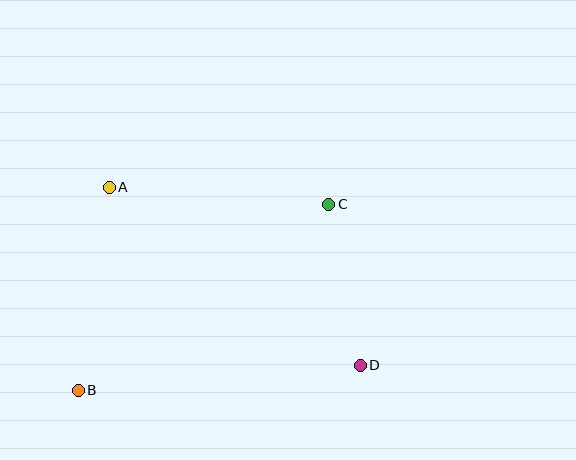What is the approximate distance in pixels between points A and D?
The distance between A and D is approximately 308 pixels.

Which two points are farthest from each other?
Points B and C are farthest from each other.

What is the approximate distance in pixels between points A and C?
The distance between A and C is approximately 220 pixels.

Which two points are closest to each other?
Points C and D are closest to each other.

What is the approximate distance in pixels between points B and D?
The distance between B and D is approximately 283 pixels.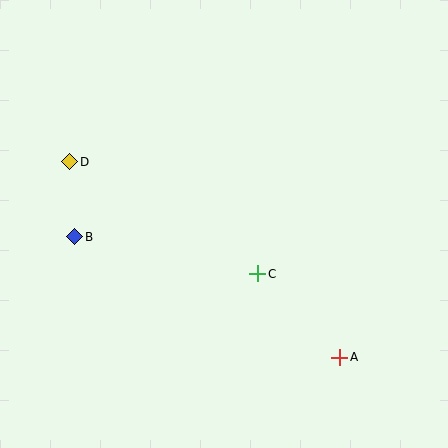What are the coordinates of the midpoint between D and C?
The midpoint between D and C is at (164, 218).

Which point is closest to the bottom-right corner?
Point A is closest to the bottom-right corner.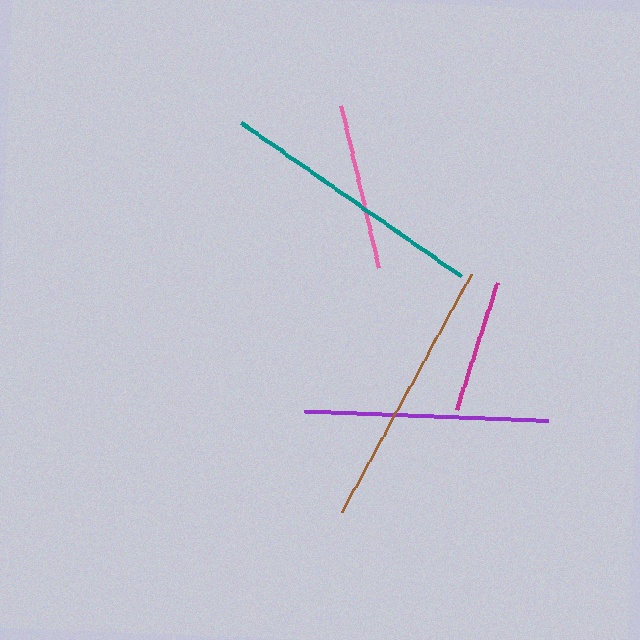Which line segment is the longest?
The brown line is the longest at approximately 271 pixels.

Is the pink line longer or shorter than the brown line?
The brown line is longer than the pink line.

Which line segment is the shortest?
The magenta line is the shortest at approximately 134 pixels.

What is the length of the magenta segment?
The magenta segment is approximately 134 pixels long.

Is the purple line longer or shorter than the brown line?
The brown line is longer than the purple line.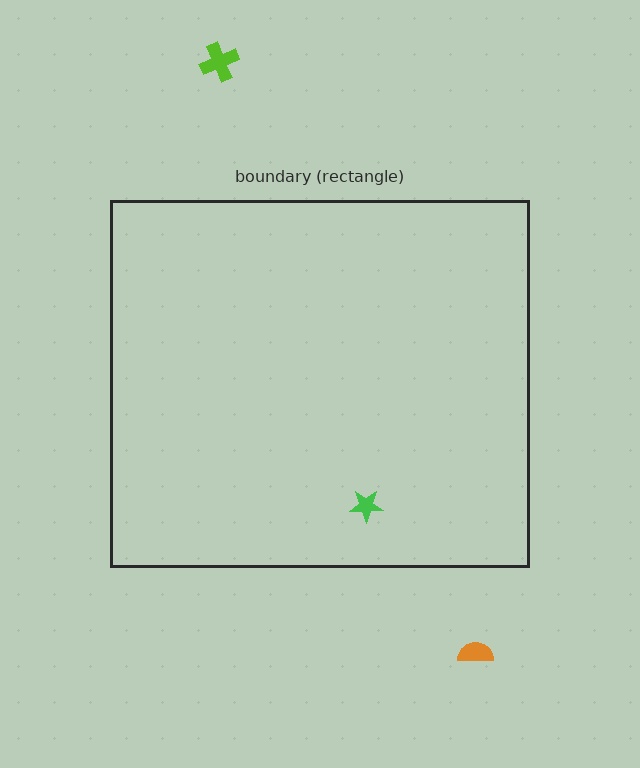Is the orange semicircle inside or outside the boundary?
Outside.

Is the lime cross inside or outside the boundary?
Outside.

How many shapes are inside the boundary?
1 inside, 2 outside.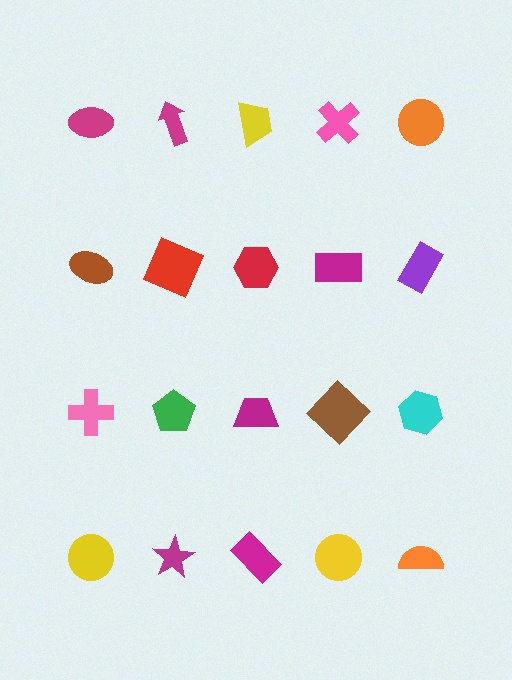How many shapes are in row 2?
5 shapes.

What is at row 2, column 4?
A magenta rectangle.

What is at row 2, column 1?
A brown ellipse.